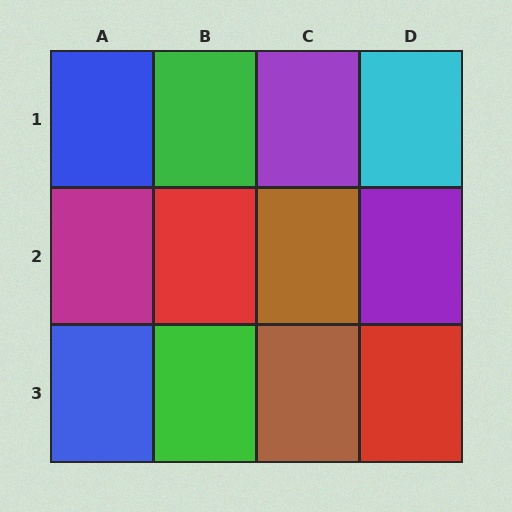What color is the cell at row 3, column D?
Red.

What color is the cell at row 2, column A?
Magenta.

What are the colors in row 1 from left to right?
Blue, green, purple, cyan.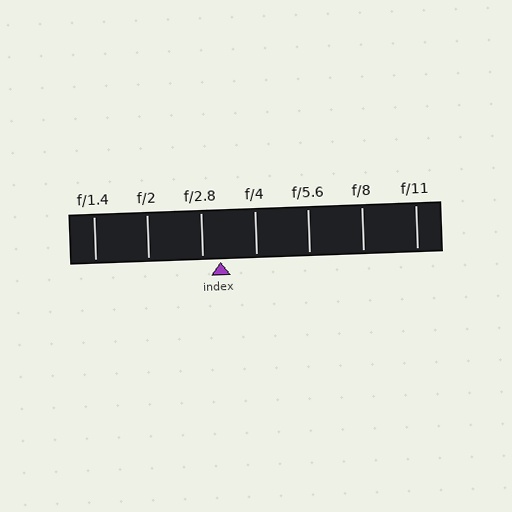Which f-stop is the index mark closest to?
The index mark is closest to f/2.8.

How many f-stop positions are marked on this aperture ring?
There are 7 f-stop positions marked.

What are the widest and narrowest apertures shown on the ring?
The widest aperture shown is f/1.4 and the narrowest is f/11.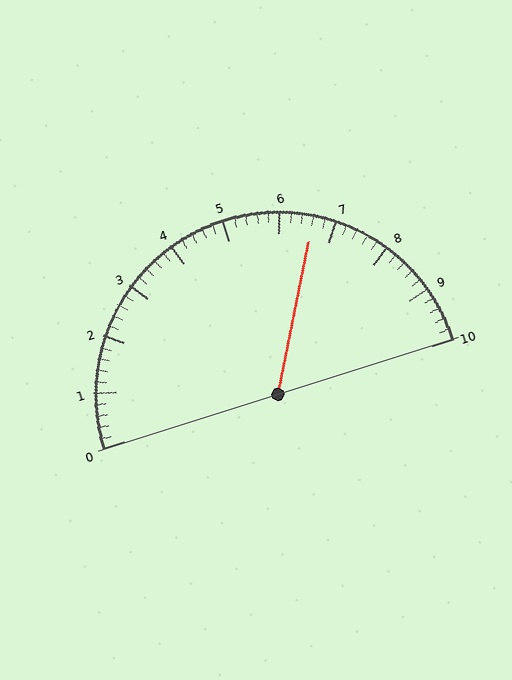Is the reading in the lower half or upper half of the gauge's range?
The reading is in the upper half of the range (0 to 10).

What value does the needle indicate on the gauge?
The needle indicates approximately 6.6.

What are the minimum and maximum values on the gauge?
The gauge ranges from 0 to 10.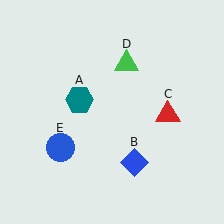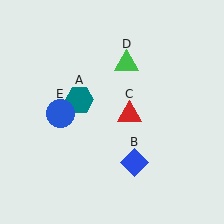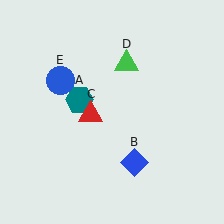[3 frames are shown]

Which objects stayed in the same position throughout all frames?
Teal hexagon (object A) and blue diamond (object B) and green triangle (object D) remained stationary.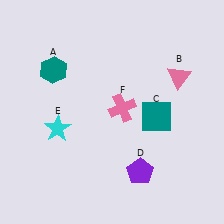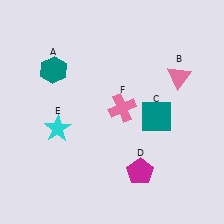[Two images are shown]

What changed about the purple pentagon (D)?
In Image 1, D is purple. In Image 2, it changed to magenta.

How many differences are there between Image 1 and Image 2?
There is 1 difference between the two images.